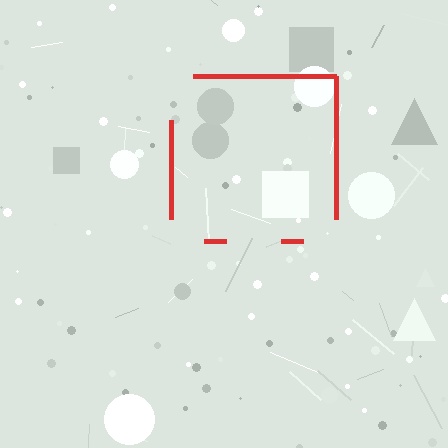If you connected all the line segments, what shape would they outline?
They would outline a square.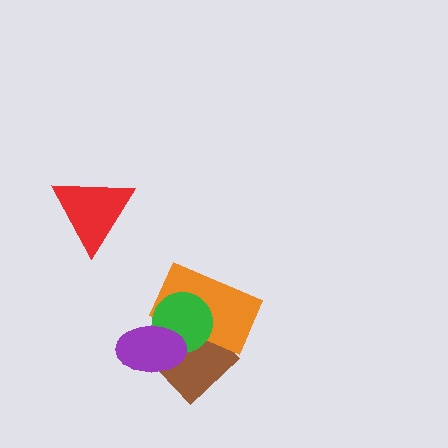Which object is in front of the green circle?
The purple ellipse is in front of the green circle.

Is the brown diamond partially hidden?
Yes, it is partially covered by another shape.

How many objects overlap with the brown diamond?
3 objects overlap with the brown diamond.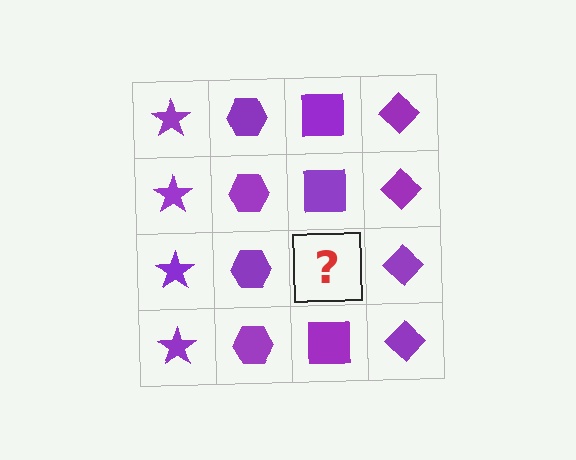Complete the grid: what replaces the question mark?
The question mark should be replaced with a purple square.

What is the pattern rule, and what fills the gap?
The rule is that each column has a consistent shape. The gap should be filled with a purple square.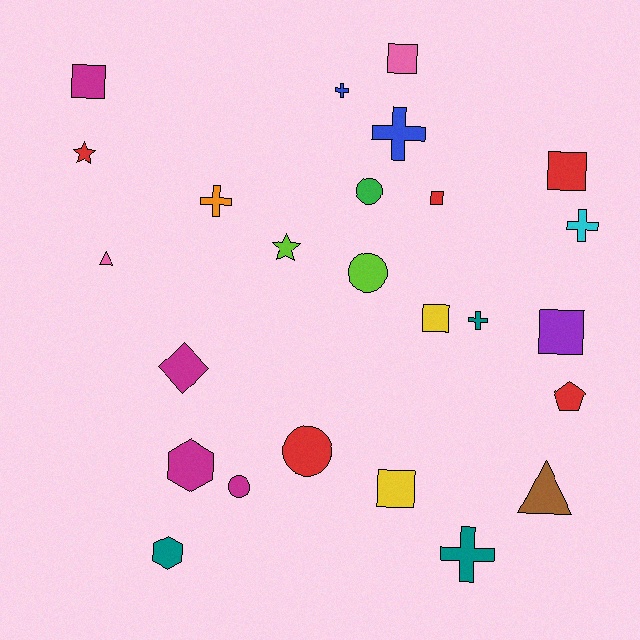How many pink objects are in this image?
There are 2 pink objects.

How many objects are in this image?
There are 25 objects.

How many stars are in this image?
There are 2 stars.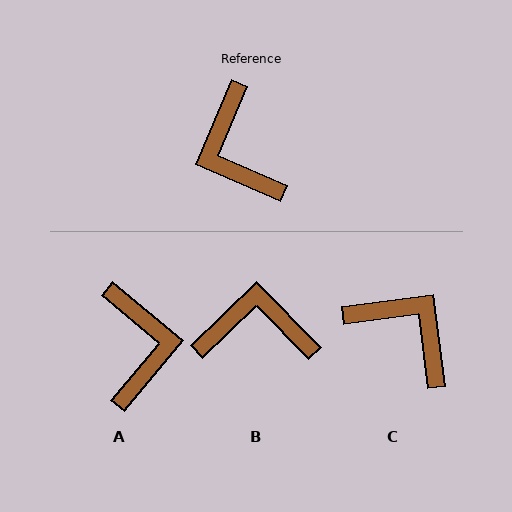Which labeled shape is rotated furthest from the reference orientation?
A, about 163 degrees away.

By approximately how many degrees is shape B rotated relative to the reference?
Approximately 113 degrees clockwise.